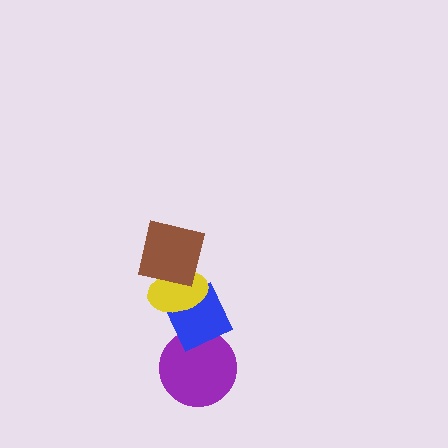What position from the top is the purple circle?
The purple circle is 4th from the top.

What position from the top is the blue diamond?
The blue diamond is 3rd from the top.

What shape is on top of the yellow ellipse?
The brown square is on top of the yellow ellipse.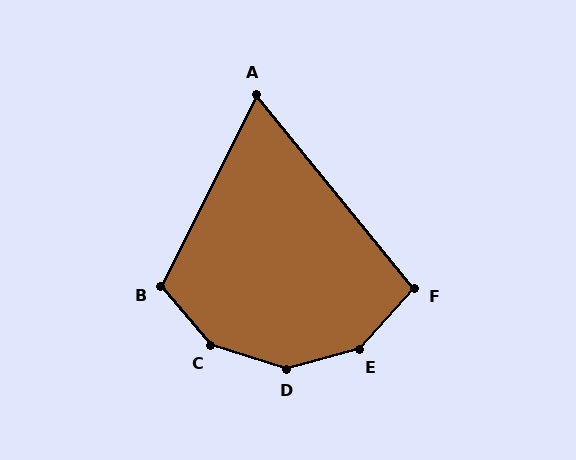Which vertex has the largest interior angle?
D, at approximately 148 degrees.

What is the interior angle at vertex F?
Approximately 99 degrees (obtuse).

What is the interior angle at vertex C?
Approximately 147 degrees (obtuse).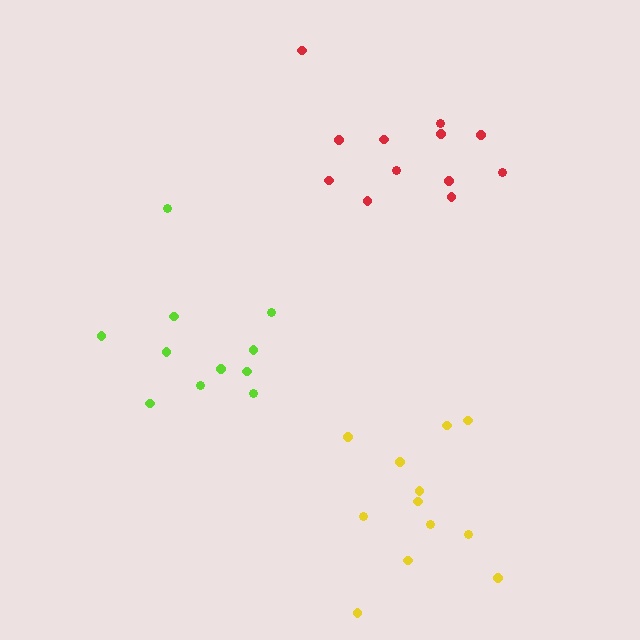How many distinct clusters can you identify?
There are 3 distinct clusters.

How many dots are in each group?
Group 1: 12 dots, Group 2: 11 dots, Group 3: 12 dots (35 total).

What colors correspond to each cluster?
The clusters are colored: yellow, lime, red.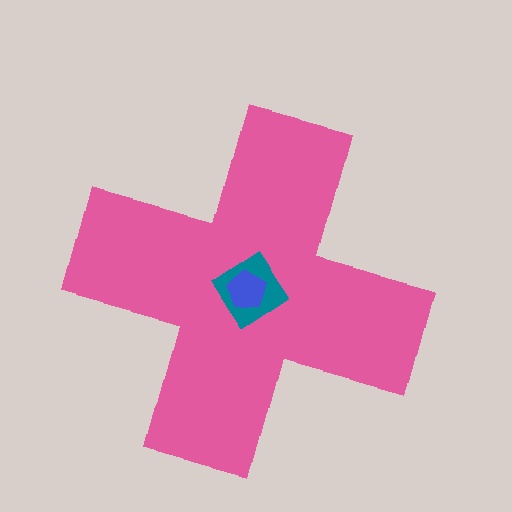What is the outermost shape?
The pink cross.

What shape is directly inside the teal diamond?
The blue pentagon.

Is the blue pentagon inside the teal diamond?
Yes.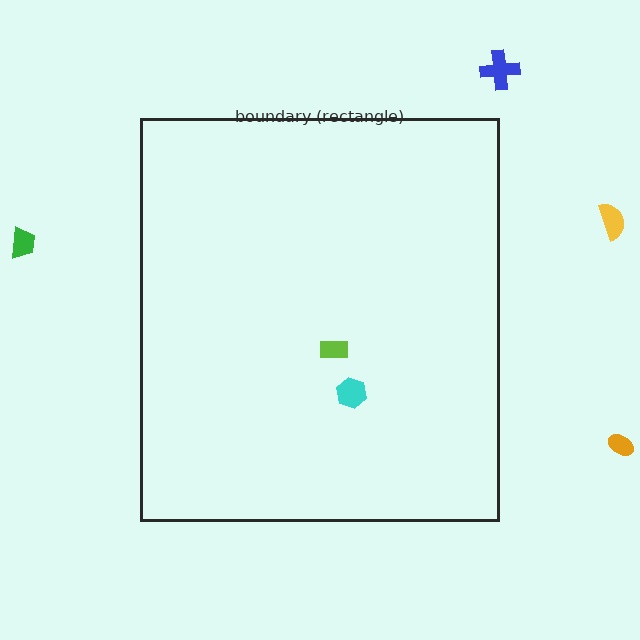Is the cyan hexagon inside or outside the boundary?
Inside.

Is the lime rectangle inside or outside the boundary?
Inside.